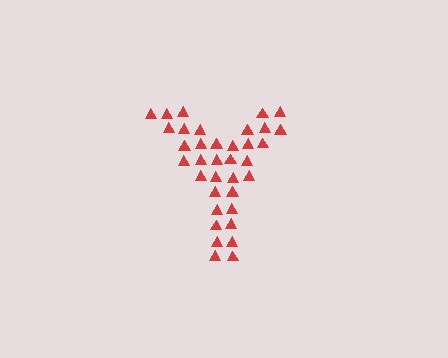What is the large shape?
The large shape is the letter Y.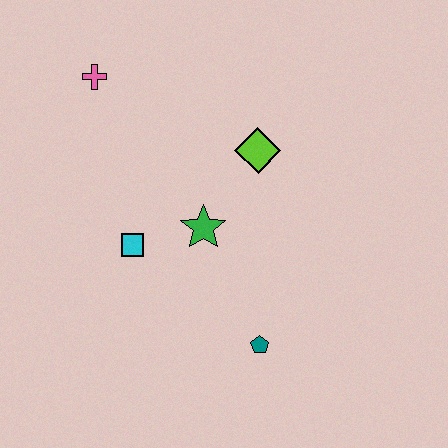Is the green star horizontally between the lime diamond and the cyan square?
Yes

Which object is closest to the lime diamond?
The green star is closest to the lime diamond.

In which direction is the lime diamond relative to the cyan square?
The lime diamond is to the right of the cyan square.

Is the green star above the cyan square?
Yes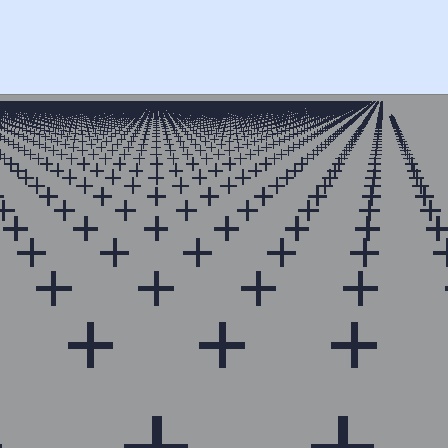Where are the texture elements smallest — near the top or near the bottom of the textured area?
Near the top.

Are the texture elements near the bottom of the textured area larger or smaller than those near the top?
Larger. Near the bottom, elements are closer to the viewer and appear at a bigger on-screen size.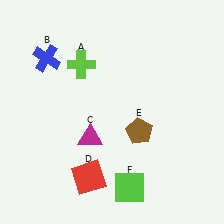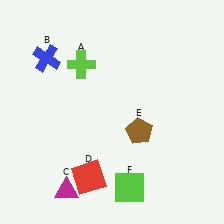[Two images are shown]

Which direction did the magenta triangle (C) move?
The magenta triangle (C) moved down.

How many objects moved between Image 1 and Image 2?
1 object moved between the two images.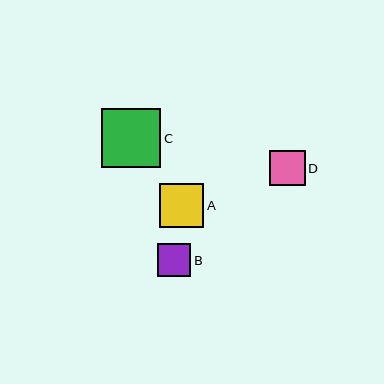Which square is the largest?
Square C is the largest with a size of approximately 59 pixels.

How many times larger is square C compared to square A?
Square C is approximately 1.3 times the size of square A.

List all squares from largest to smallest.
From largest to smallest: C, A, D, B.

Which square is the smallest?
Square B is the smallest with a size of approximately 33 pixels.